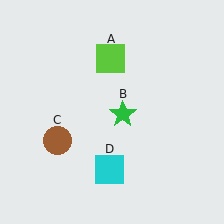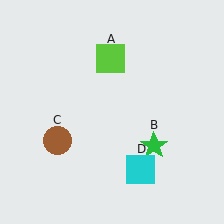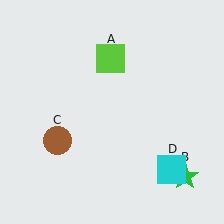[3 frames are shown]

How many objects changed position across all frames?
2 objects changed position: green star (object B), cyan square (object D).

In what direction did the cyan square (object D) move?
The cyan square (object D) moved right.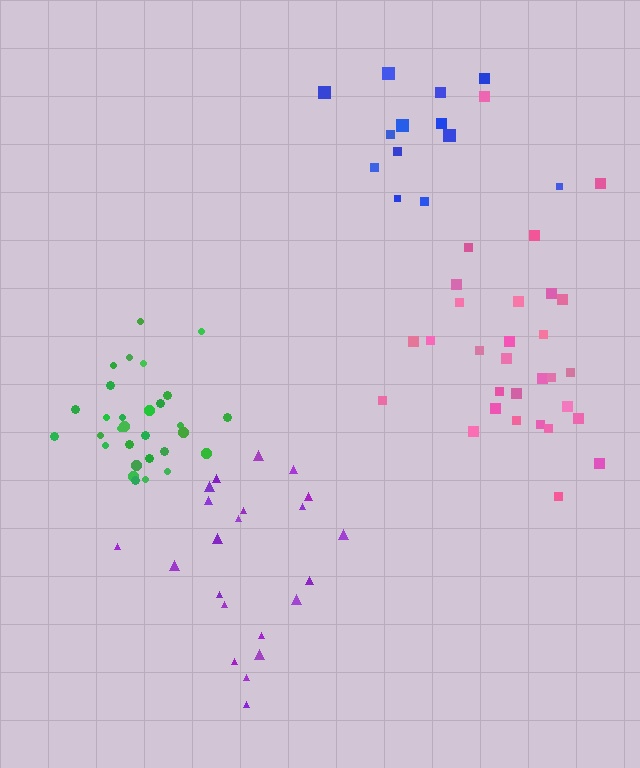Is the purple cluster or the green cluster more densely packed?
Green.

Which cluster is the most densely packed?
Green.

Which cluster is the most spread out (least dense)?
Blue.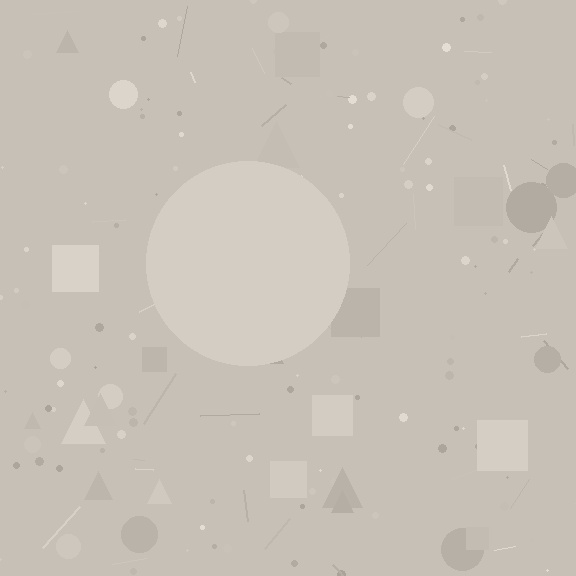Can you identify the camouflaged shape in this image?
The camouflaged shape is a circle.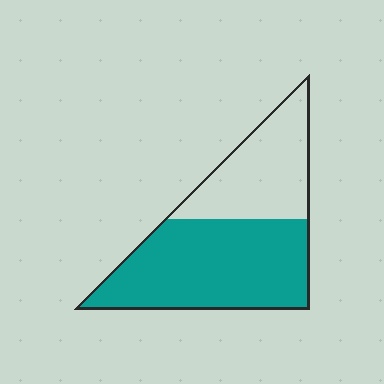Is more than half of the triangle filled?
Yes.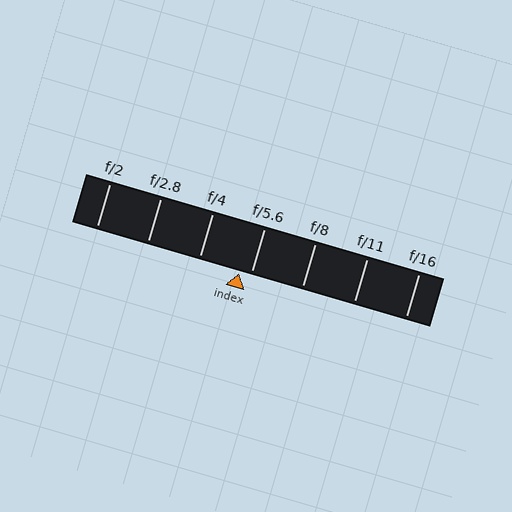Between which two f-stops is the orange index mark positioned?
The index mark is between f/4 and f/5.6.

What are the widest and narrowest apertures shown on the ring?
The widest aperture shown is f/2 and the narrowest is f/16.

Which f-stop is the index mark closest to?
The index mark is closest to f/5.6.